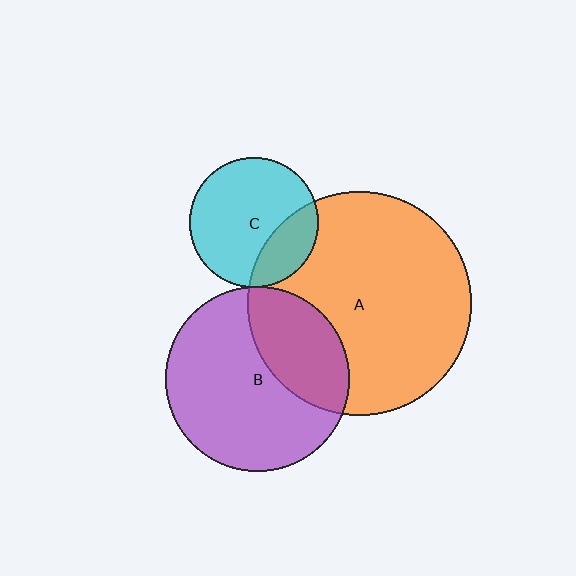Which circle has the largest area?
Circle A (orange).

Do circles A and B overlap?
Yes.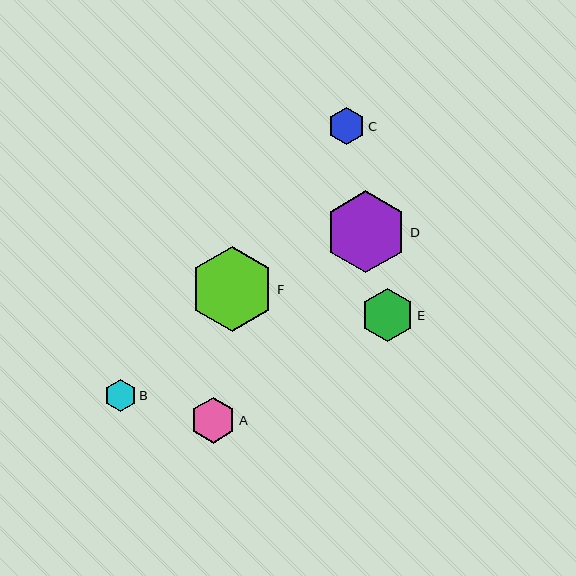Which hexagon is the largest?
Hexagon F is the largest with a size of approximately 84 pixels.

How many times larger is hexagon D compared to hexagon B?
Hexagon D is approximately 2.6 times the size of hexagon B.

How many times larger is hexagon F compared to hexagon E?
Hexagon F is approximately 1.6 times the size of hexagon E.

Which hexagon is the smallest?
Hexagon B is the smallest with a size of approximately 32 pixels.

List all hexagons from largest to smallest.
From largest to smallest: F, D, E, A, C, B.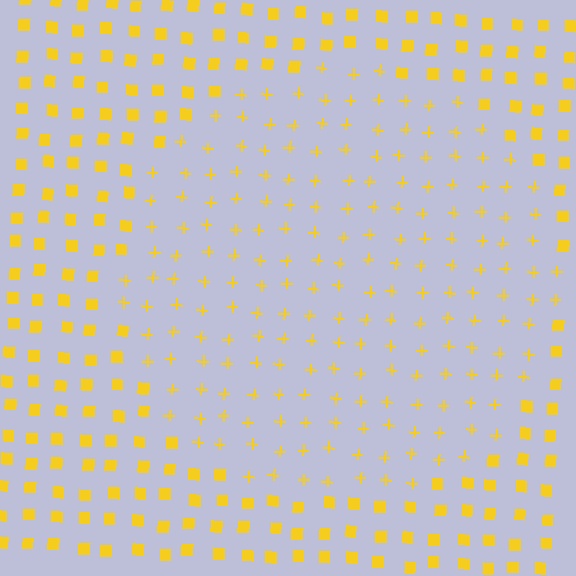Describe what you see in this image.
The image is filled with small yellow elements arranged in a uniform grid. A circle-shaped region contains plus signs, while the surrounding area contains squares. The boundary is defined purely by the change in element shape.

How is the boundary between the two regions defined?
The boundary is defined by a change in element shape: plus signs inside vs. squares outside. All elements share the same color and spacing.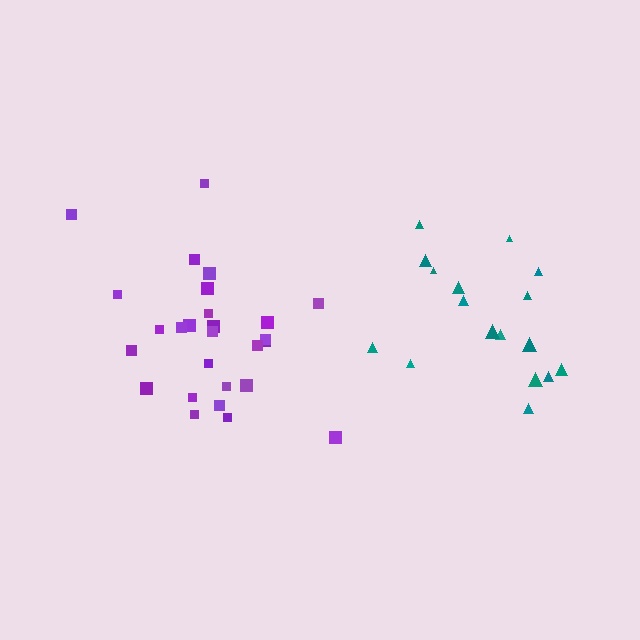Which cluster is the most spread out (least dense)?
Teal.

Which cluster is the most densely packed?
Purple.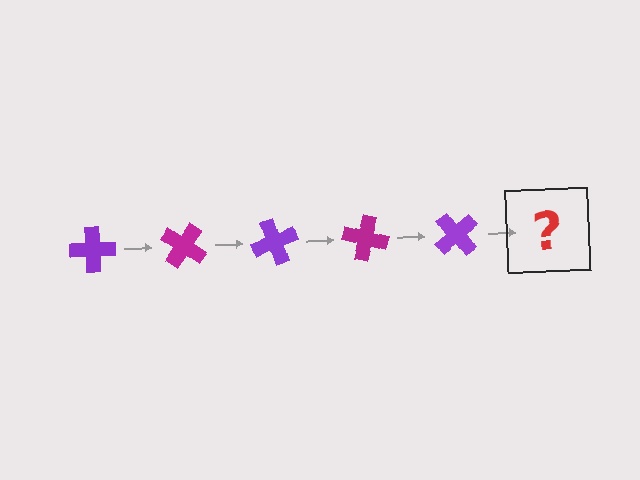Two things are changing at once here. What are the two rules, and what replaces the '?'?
The two rules are that it rotates 35 degrees each step and the color cycles through purple and magenta. The '?' should be a magenta cross, rotated 175 degrees from the start.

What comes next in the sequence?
The next element should be a magenta cross, rotated 175 degrees from the start.